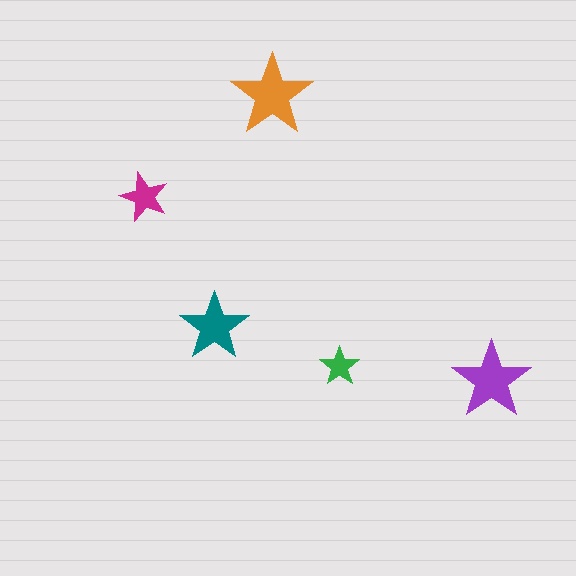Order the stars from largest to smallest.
the orange one, the purple one, the teal one, the magenta one, the green one.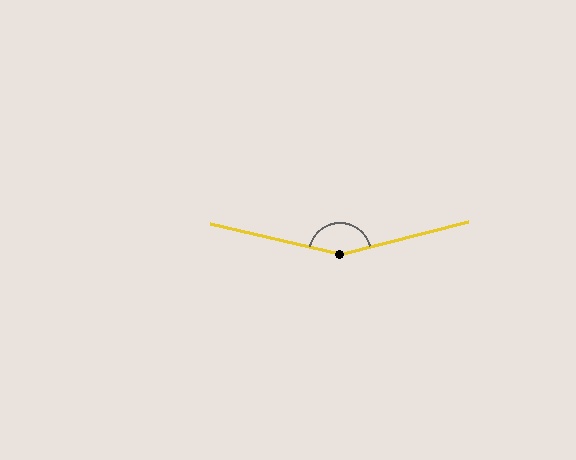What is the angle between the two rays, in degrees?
Approximately 153 degrees.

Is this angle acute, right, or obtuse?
It is obtuse.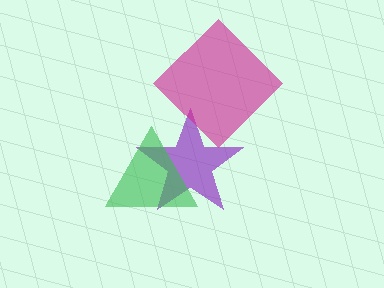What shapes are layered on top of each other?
The layered shapes are: a purple star, a green triangle, a magenta diamond.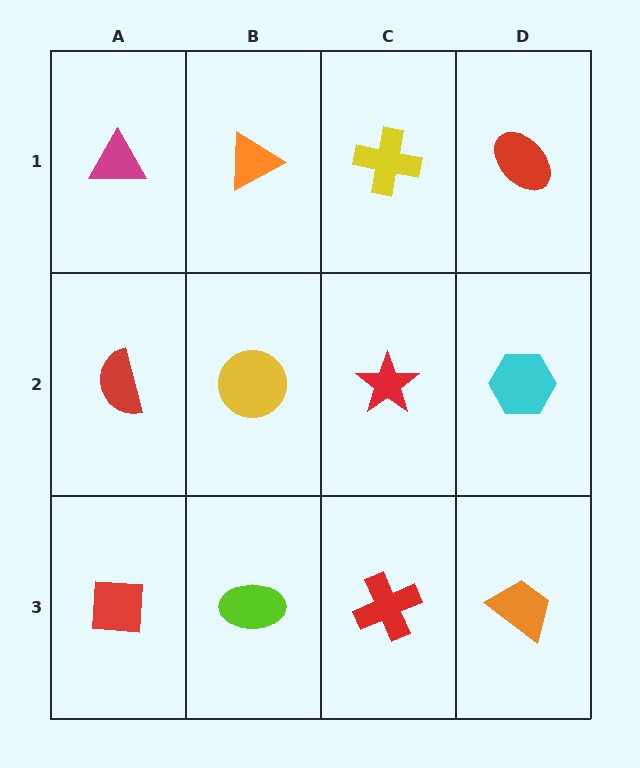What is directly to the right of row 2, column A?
A yellow circle.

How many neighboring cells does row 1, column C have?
3.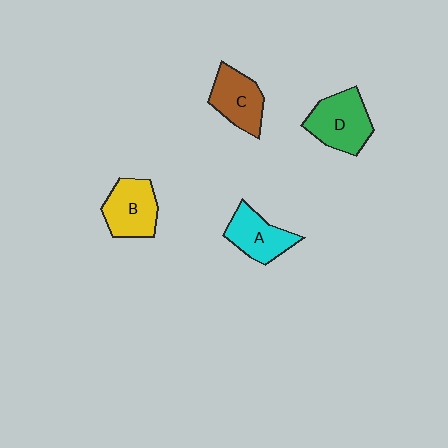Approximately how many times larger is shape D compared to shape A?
Approximately 1.2 times.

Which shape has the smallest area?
Shape A (cyan).